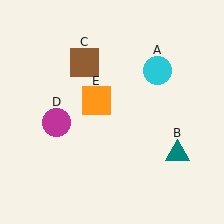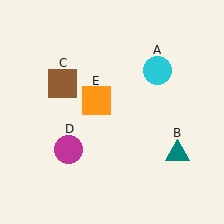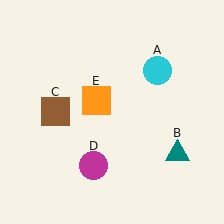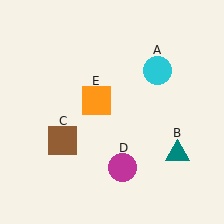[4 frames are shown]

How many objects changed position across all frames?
2 objects changed position: brown square (object C), magenta circle (object D).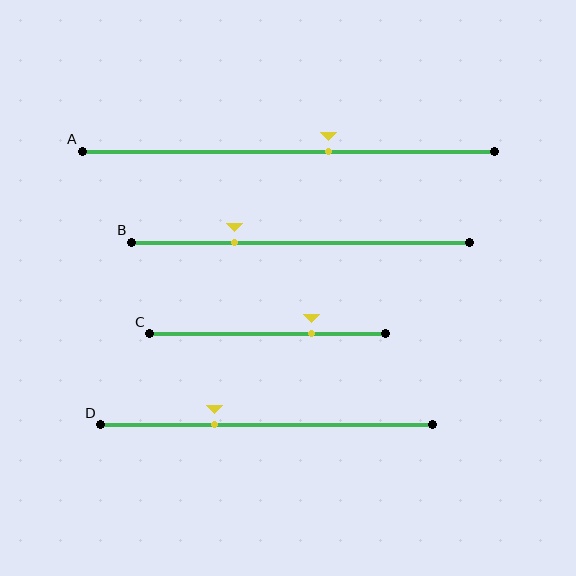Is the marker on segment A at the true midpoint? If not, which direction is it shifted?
No, the marker on segment A is shifted to the right by about 10% of the segment length.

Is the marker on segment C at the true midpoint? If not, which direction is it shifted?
No, the marker on segment C is shifted to the right by about 19% of the segment length.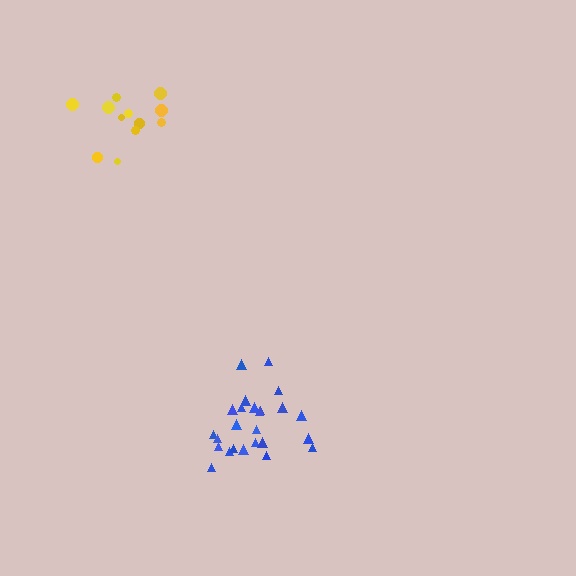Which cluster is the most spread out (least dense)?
Yellow.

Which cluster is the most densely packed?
Blue.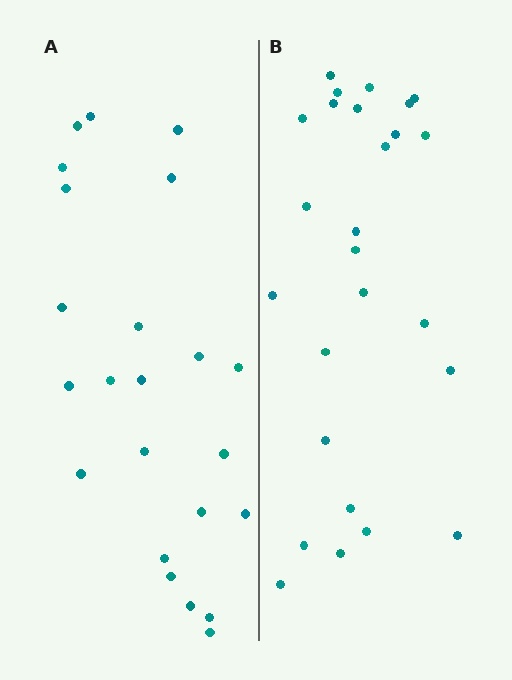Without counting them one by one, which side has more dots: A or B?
Region B (the right region) has more dots.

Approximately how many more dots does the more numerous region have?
Region B has just a few more — roughly 2 or 3 more dots than region A.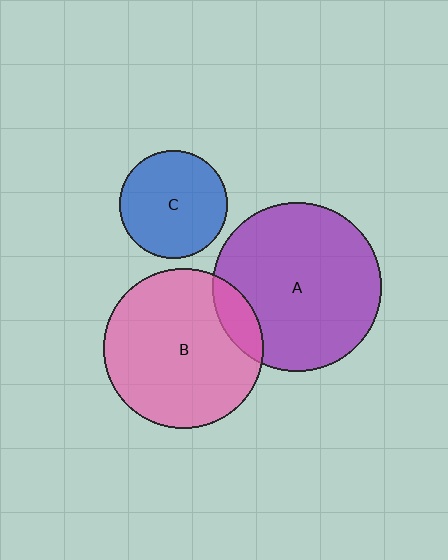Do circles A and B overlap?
Yes.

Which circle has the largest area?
Circle A (purple).